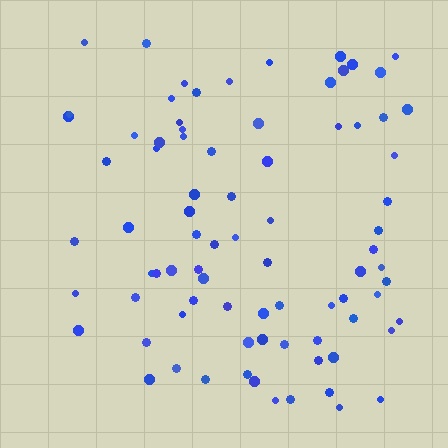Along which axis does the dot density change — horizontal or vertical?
Horizontal.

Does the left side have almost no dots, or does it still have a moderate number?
Still a moderate number, just noticeably fewer than the right.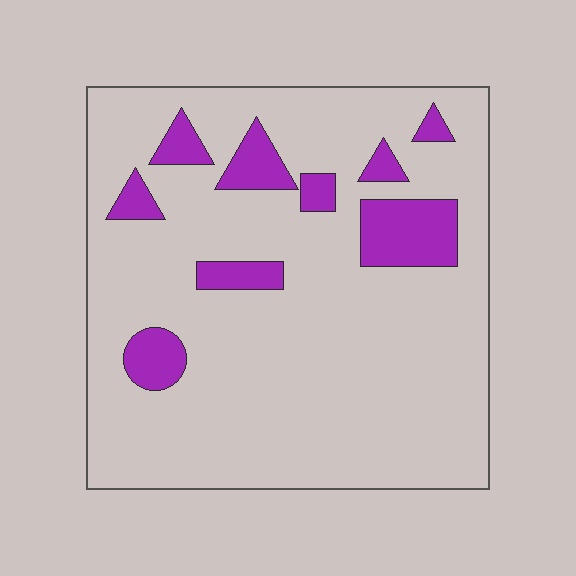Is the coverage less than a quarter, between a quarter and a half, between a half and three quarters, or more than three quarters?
Less than a quarter.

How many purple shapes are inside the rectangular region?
9.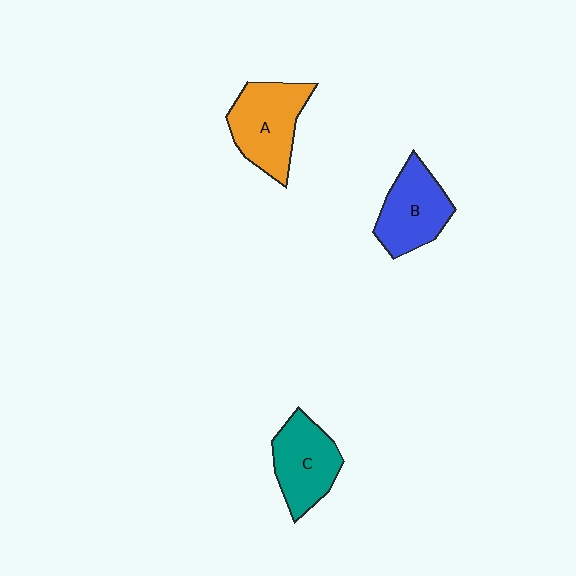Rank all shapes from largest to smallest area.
From largest to smallest: A (orange), B (blue), C (teal).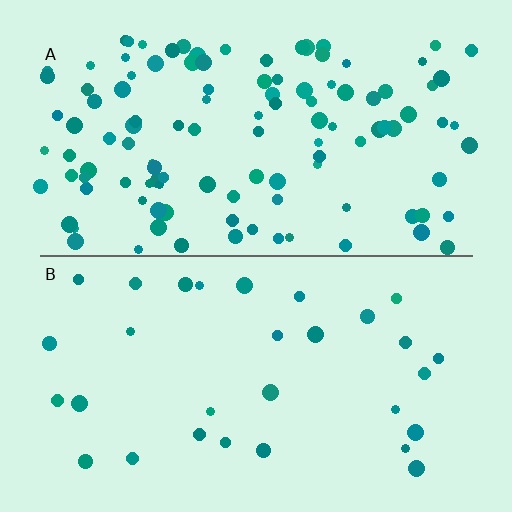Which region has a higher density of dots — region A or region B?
A (the top).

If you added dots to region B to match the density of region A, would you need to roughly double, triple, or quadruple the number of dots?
Approximately quadruple.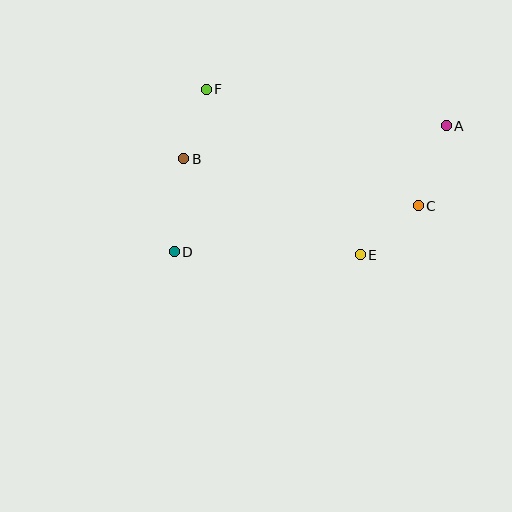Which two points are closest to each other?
Points B and F are closest to each other.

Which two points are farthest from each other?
Points A and D are farthest from each other.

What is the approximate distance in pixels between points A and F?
The distance between A and F is approximately 242 pixels.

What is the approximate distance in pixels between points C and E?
The distance between C and E is approximately 76 pixels.